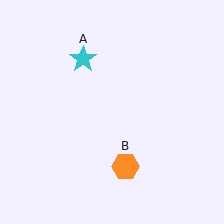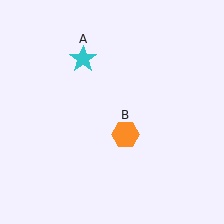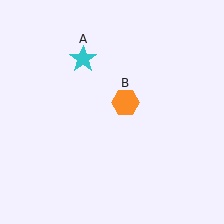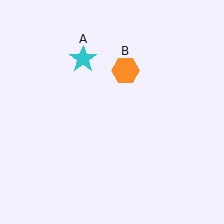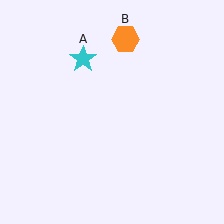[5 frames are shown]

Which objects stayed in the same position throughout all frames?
Cyan star (object A) remained stationary.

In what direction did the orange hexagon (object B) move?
The orange hexagon (object B) moved up.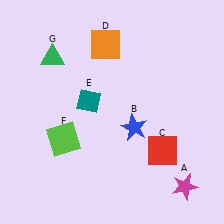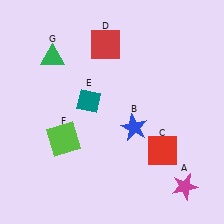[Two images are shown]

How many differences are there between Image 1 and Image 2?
There is 1 difference between the two images.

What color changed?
The square (D) changed from orange in Image 1 to red in Image 2.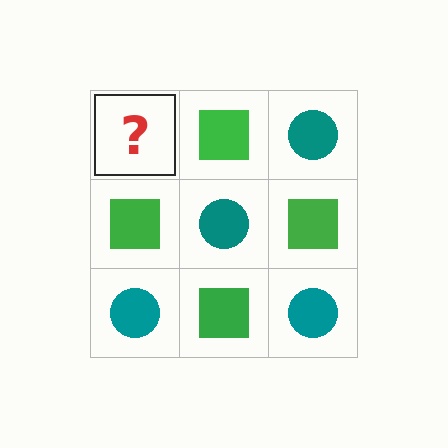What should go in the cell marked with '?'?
The missing cell should contain a teal circle.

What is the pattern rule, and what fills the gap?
The rule is that it alternates teal circle and green square in a checkerboard pattern. The gap should be filled with a teal circle.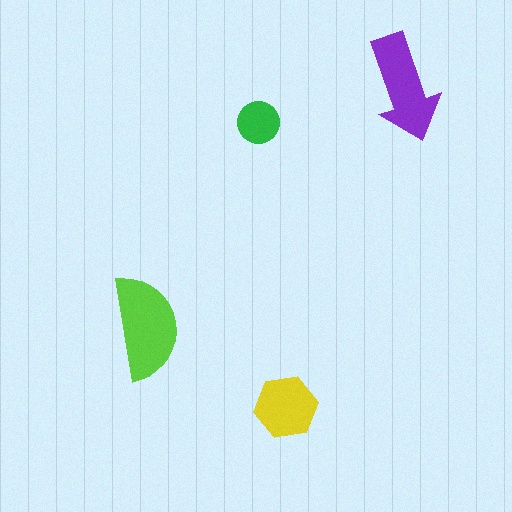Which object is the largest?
The lime semicircle.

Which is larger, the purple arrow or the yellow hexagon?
The purple arrow.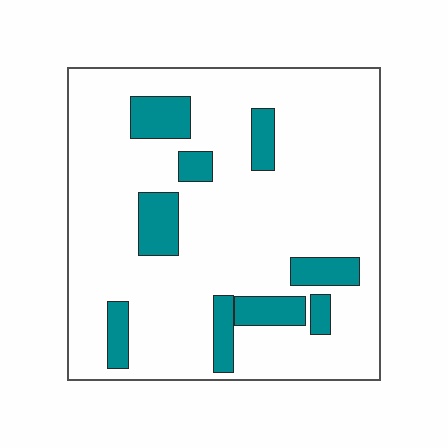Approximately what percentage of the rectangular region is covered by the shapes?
Approximately 15%.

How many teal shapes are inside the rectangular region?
9.